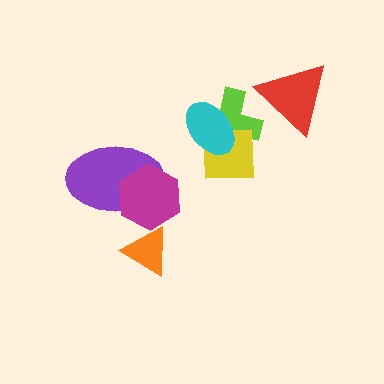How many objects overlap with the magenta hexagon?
2 objects overlap with the magenta hexagon.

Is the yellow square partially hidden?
Yes, it is partially covered by another shape.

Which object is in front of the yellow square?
The cyan ellipse is in front of the yellow square.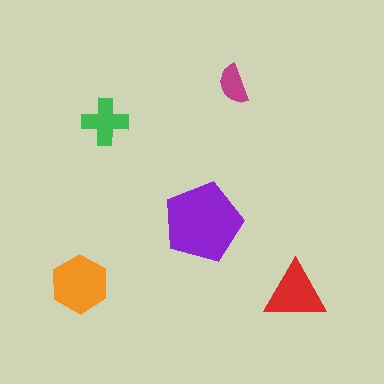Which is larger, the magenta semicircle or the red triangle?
The red triangle.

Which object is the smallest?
The magenta semicircle.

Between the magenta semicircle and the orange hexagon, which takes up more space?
The orange hexagon.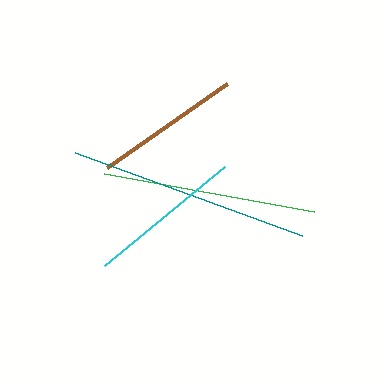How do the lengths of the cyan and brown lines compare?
The cyan and brown lines are approximately the same length.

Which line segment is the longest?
The teal line is the longest at approximately 241 pixels.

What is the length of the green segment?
The green segment is approximately 213 pixels long.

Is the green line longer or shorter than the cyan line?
The green line is longer than the cyan line.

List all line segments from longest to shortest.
From longest to shortest: teal, green, cyan, brown.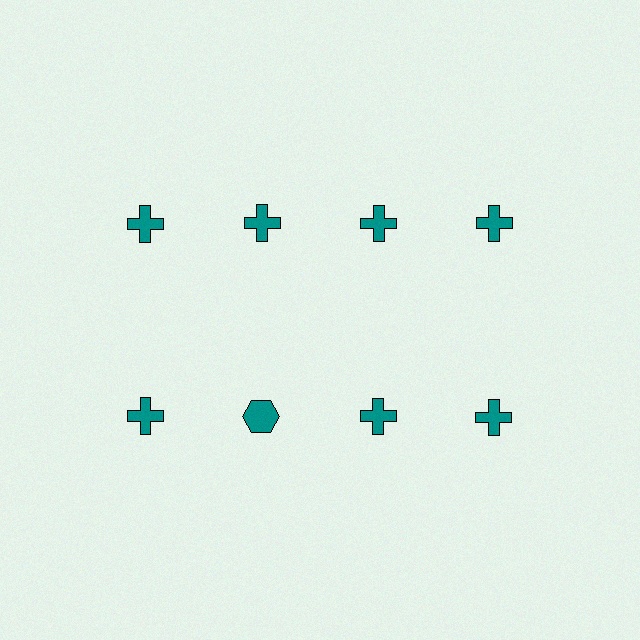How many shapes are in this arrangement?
There are 8 shapes arranged in a grid pattern.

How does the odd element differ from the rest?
It has a different shape: hexagon instead of cross.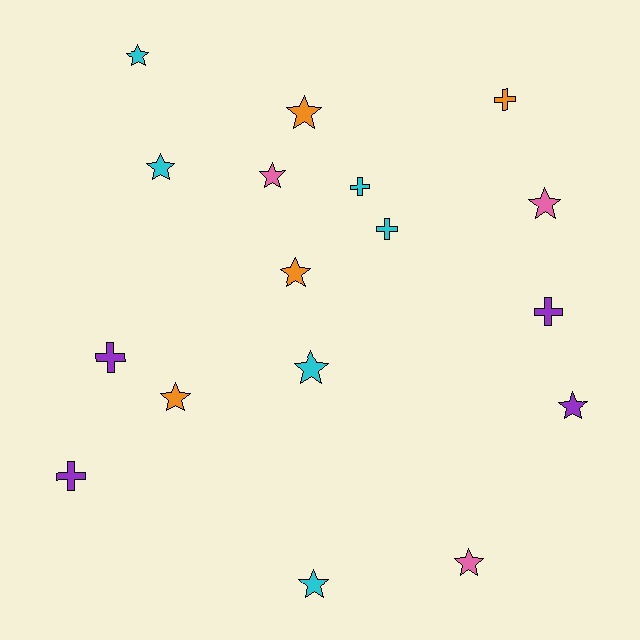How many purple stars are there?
There is 1 purple star.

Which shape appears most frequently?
Star, with 11 objects.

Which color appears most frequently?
Cyan, with 6 objects.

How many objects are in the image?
There are 17 objects.